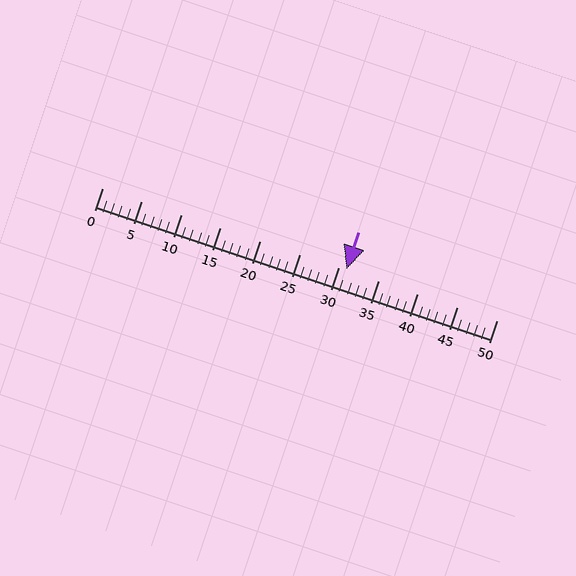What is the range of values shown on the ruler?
The ruler shows values from 0 to 50.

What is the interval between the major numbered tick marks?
The major tick marks are spaced 5 units apart.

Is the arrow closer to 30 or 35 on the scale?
The arrow is closer to 30.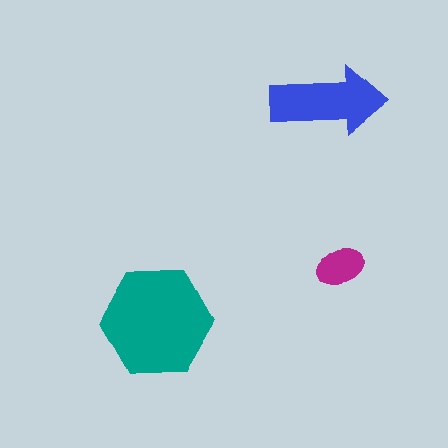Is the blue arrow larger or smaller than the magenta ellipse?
Larger.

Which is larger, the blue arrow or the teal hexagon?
The teal hexagon.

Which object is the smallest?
The magenta ellipse.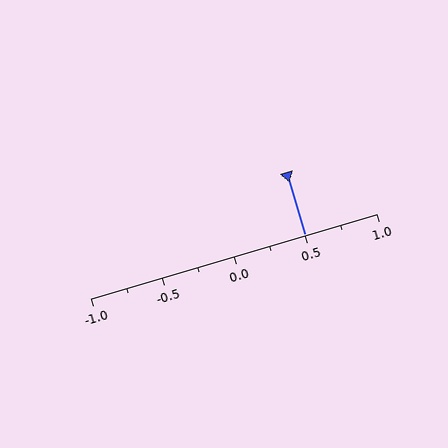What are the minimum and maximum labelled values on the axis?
The axis runs from -1.0 to 1.0.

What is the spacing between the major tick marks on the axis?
The major ticks are spaced 0.5 apart.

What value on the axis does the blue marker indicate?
The marker indicates approximately 0.5.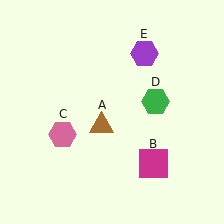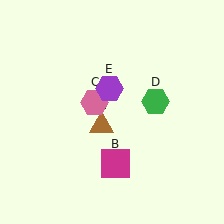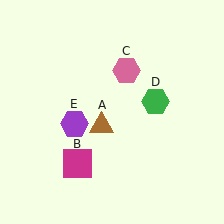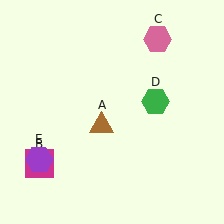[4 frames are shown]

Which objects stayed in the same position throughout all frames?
Brown triangle (object A) and green hexagon (object D) remained stationary.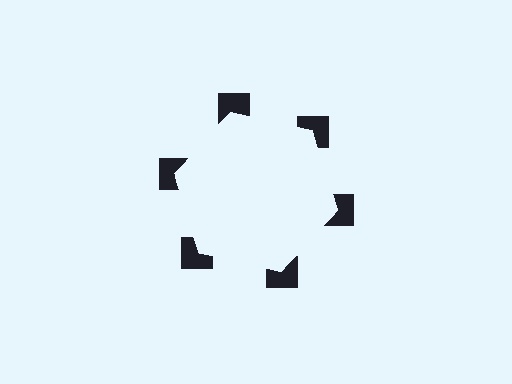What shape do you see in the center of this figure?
An illusory hexagon — its edges are inferred from the aligned wedge cuts in the notched squares, not physically drawn.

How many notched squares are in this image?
There are 6 — one at each vertex of the illusory hexagon.